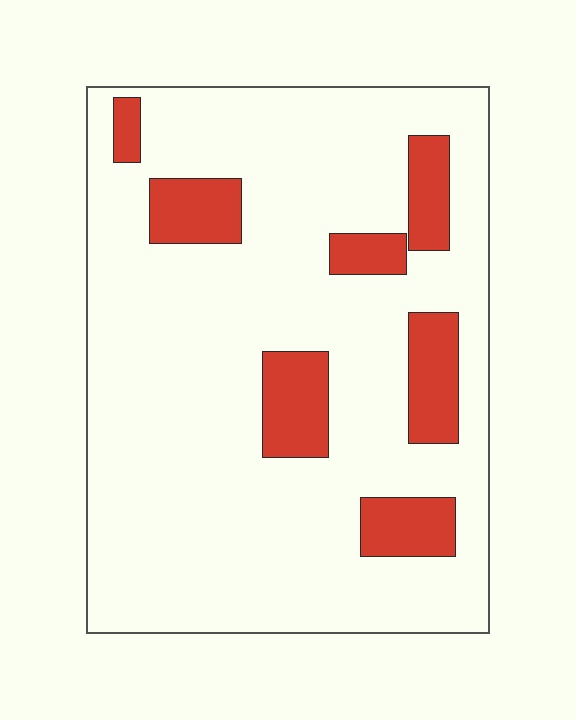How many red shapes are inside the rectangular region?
7.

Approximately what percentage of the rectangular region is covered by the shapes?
Approximately 15%.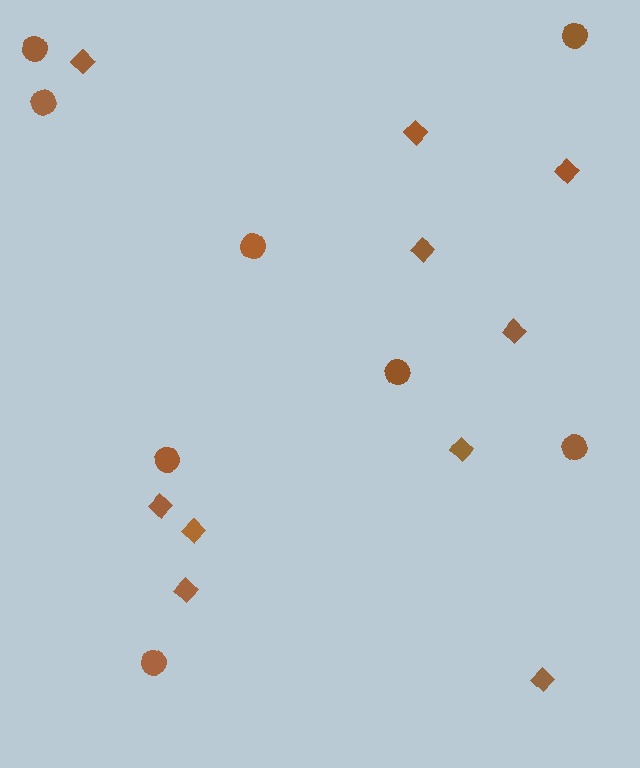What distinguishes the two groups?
There are 2 groups: one group of circles (8) and one group of diamonds (10).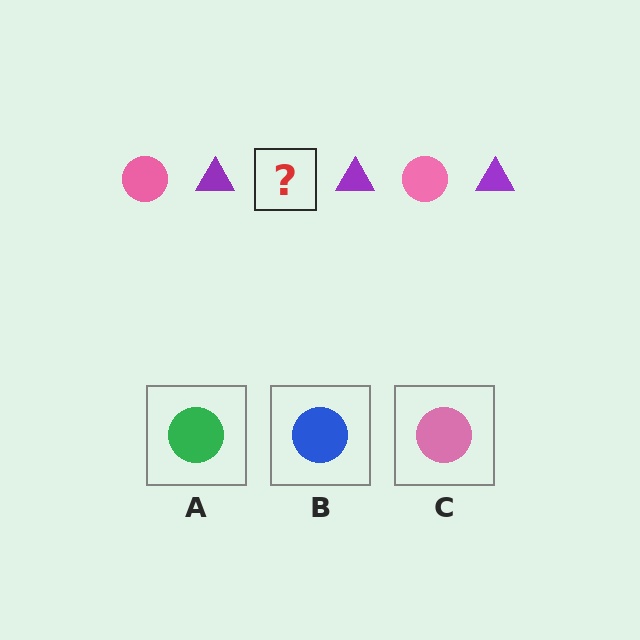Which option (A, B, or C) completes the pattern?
C.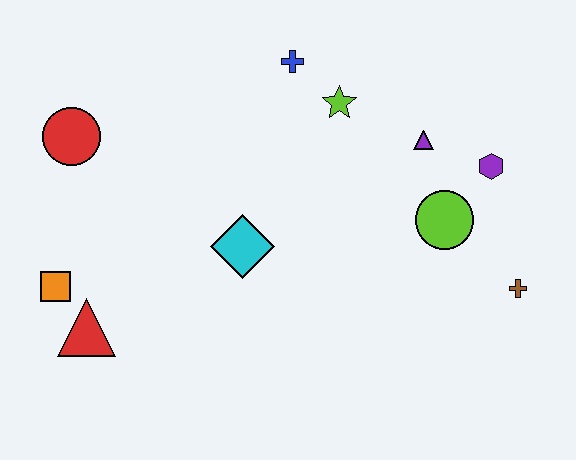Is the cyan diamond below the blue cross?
Yes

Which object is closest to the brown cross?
The lime circle is closest to the brown cross.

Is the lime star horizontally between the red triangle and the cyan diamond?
No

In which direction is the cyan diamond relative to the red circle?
The cyan diamond is to the right of the red circle.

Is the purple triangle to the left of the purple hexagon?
Yes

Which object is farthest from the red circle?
The brown cross is farthest from the red circle.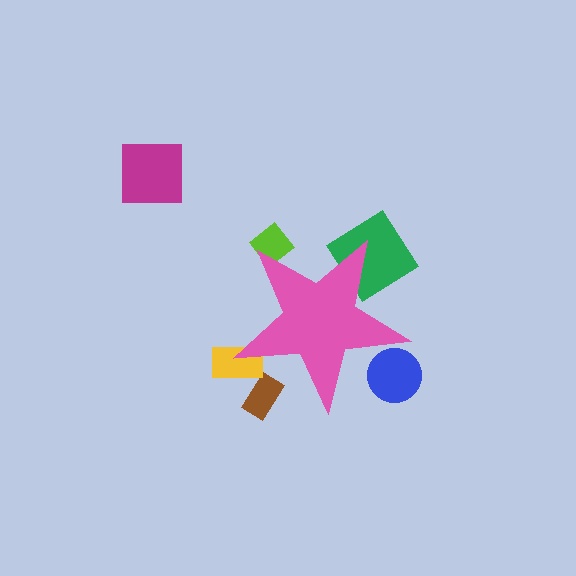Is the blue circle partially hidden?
Yes, the blue circle is partially hidden behind the pink star.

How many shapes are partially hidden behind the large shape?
5 shapes are partially hidden.